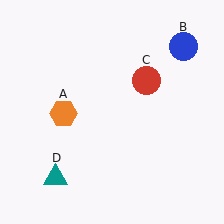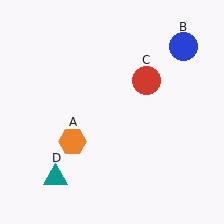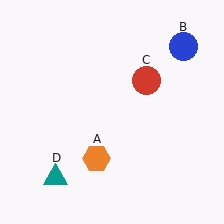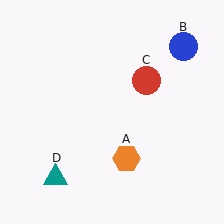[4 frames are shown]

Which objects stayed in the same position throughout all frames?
Blue circle (object B) and red circle (object C) and teal triangle (object D) remained stationary.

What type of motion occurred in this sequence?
The orange hexagon (object A) rotated counterclockwise around the center of the scene.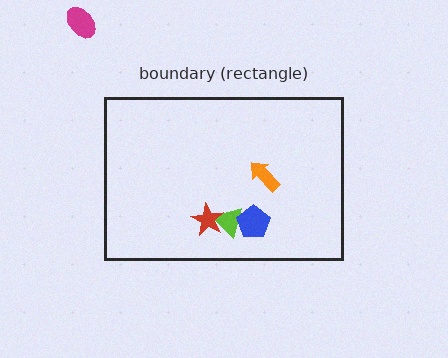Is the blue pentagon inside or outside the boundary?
Inside.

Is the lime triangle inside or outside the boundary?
Inside.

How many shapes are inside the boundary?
4 inside, 1 outside.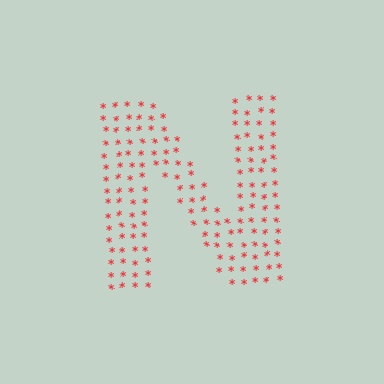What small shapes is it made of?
It is made of small asterisks.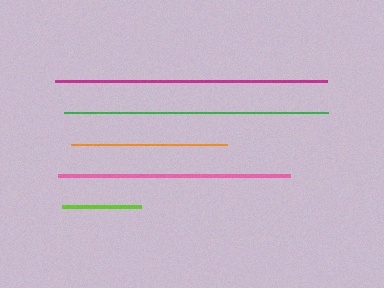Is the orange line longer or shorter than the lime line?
The orange line is longer than the lime line.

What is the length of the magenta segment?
The magenta segment is approximately 272 pixels long.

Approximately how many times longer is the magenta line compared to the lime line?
The magenta line is approximately 3.4 times the length of the lime line.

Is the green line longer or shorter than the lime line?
The green line is longer than the lime line.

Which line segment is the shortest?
The lime line is the shortest at approximately 80 pixels.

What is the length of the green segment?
The green segment is approximately 263 pixels long.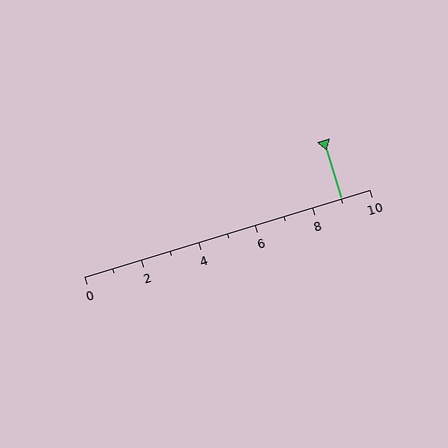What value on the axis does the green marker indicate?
The marker indicates approximately 9.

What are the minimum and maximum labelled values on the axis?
The axis runs from 0 to 10.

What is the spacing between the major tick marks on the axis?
The major ticks are spaced 2 apart.